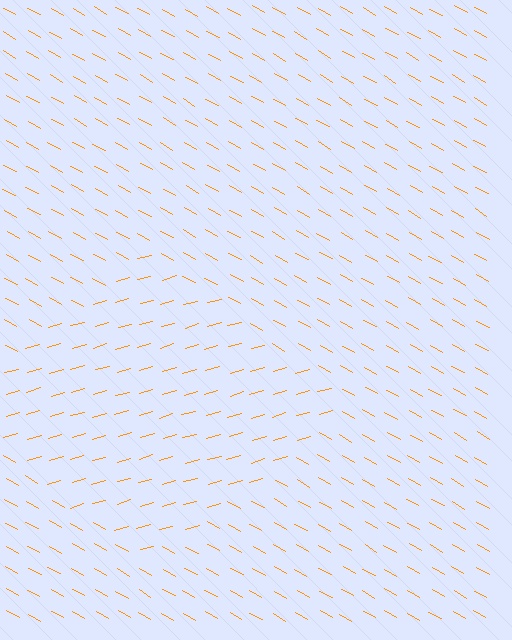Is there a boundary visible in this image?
Yes, there is a texture boundary formed by a change in line orientation.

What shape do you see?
I see a diamond.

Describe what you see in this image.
The image is filled with small orange line segments. A diamond region in the image has lines oriented differently from the surrounding lines, creating a visible texture boundary.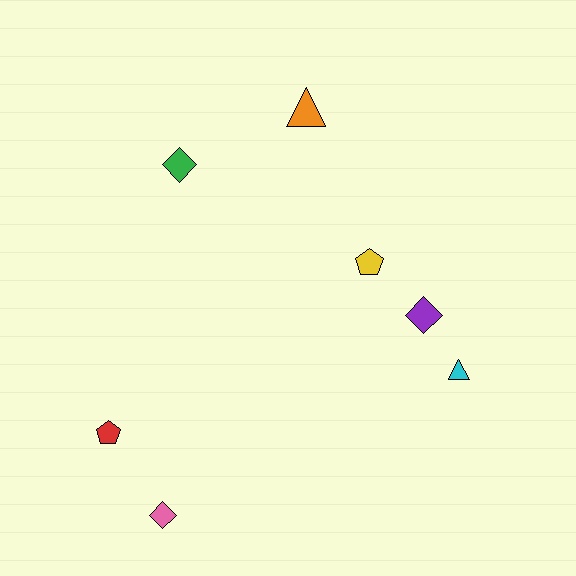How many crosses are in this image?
There are no crosses.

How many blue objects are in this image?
There are no blue objects.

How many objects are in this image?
There are 7 objects.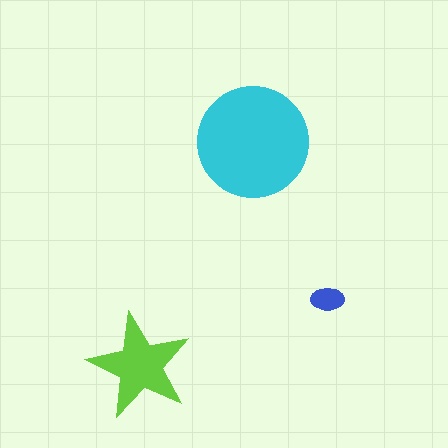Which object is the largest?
The cyan circle.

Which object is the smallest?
The blue ellipse.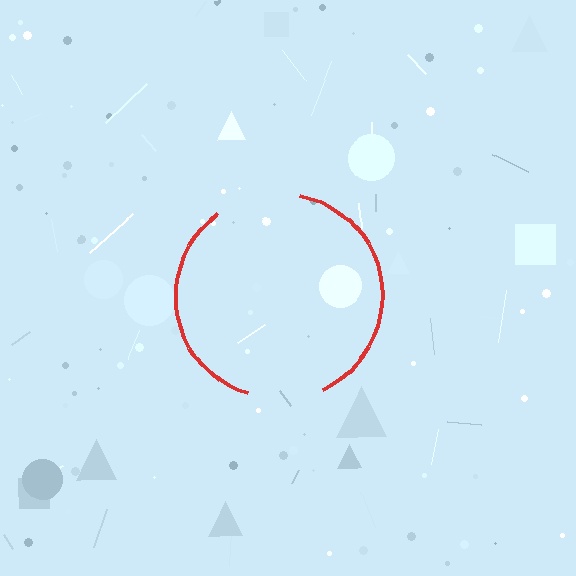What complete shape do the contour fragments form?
The contour fragments form a circle.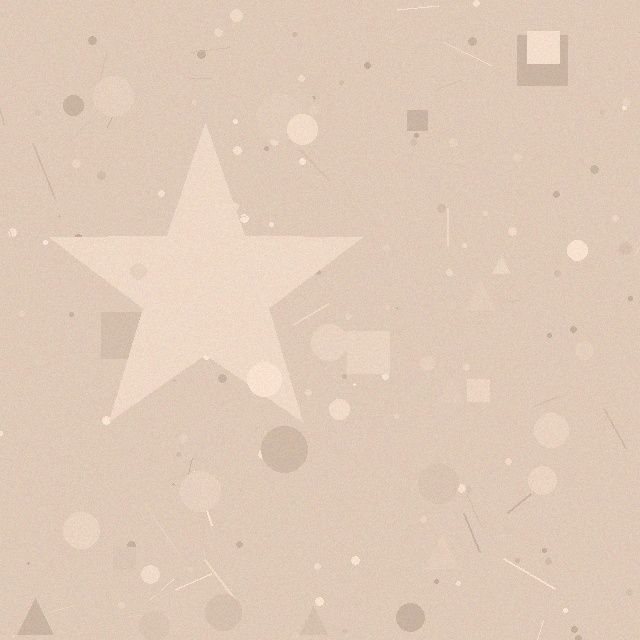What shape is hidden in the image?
A star is hidden in the image.